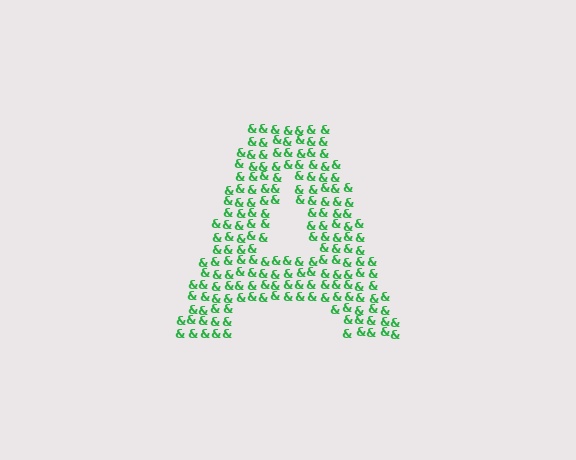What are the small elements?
The small elements are ampersands.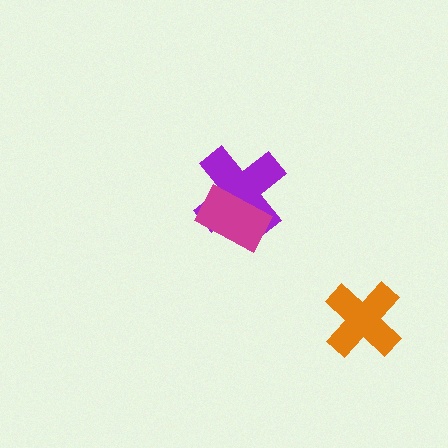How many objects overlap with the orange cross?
0 objects overlap with the orange cross.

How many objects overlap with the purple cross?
1 object overlaps with the purple cross.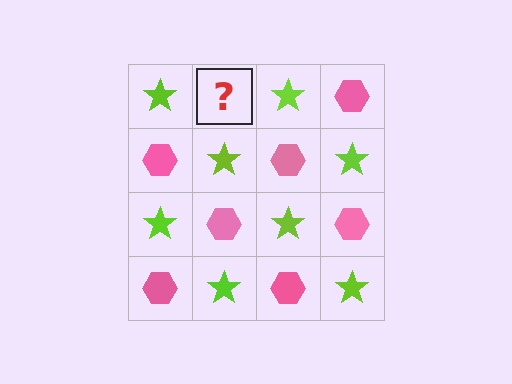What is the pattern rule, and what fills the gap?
The rule is that it alternates lime star and pink hexagon in a checkerboard pattern. The gap should be filled with a pink hexagon.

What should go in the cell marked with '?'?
The missing cell should contain a pink hexagon.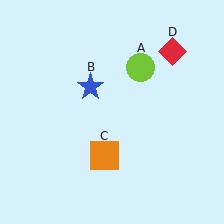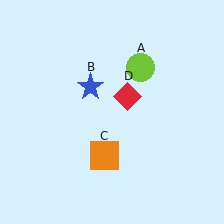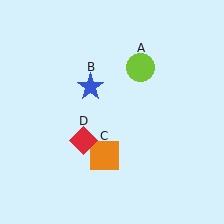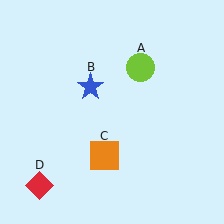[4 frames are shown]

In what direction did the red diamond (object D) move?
The red diamond (object D) moved down and to the left.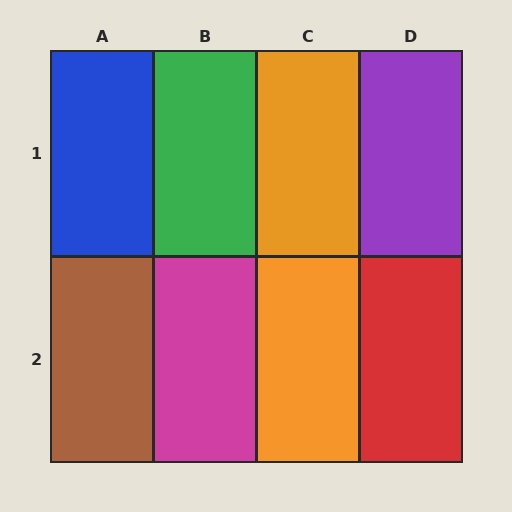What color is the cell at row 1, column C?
Orange.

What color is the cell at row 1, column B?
Green.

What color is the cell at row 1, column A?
Blue.